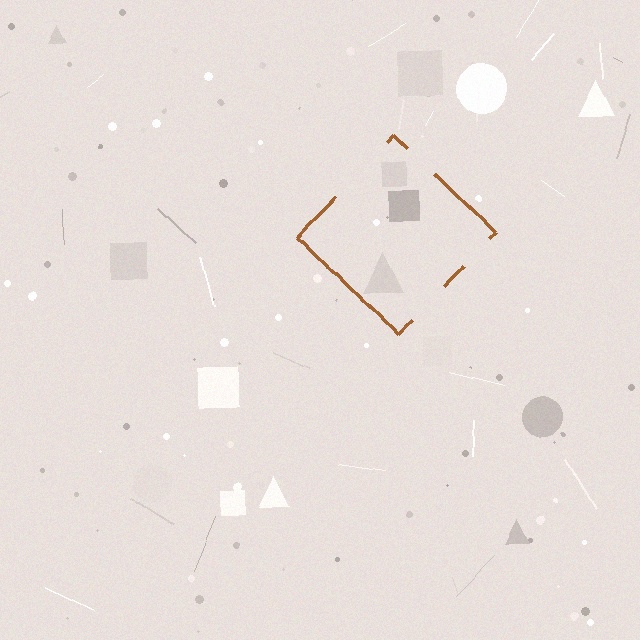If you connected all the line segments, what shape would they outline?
They would outline a diamond.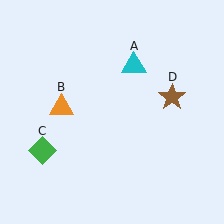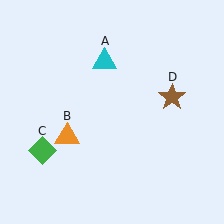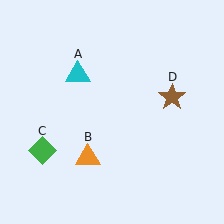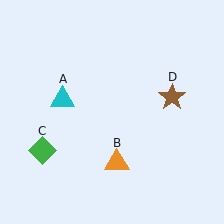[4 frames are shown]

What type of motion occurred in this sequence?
The cyan triangle (object A), orange triangle (object B) rotated counterclockwise around the center of the scene.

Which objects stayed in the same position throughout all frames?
Green diamond (object C) and brown star (object D) remained stationary.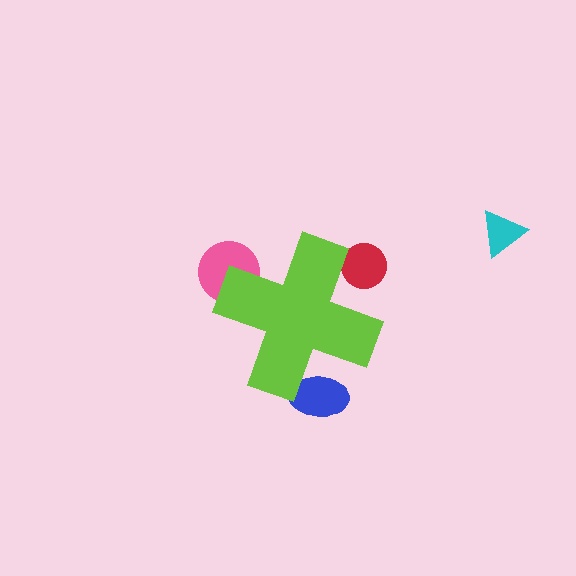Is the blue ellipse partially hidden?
Yes, the blue ellipse is partially hidden behind the lime cross.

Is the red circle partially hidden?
Yes, the red circle is partially hidden behind the lime cross.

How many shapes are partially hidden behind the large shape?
3 shapes are partially hidden.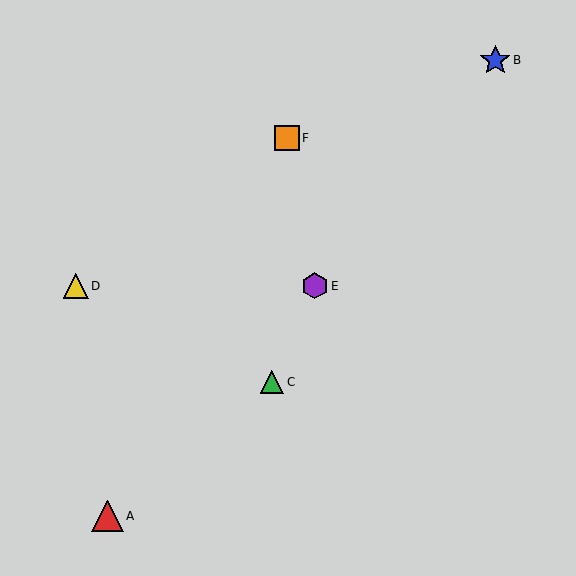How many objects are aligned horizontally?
2 objects (D, E) are aligned horizontally.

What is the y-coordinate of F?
Object F is at y≈138.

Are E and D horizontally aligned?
Yes, both are at y≈286.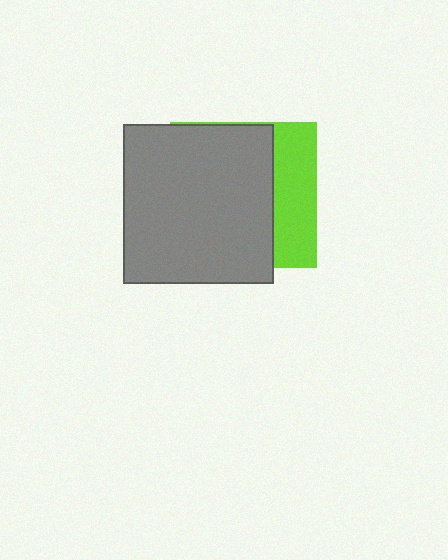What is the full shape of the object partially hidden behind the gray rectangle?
The partially hidden object is a lime square.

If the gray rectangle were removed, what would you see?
You would see the complete lime square.